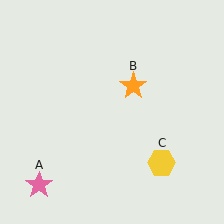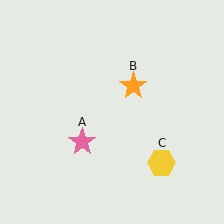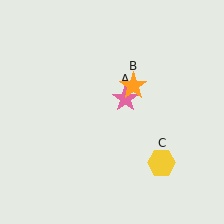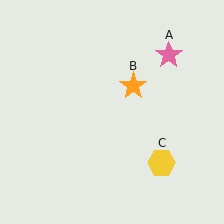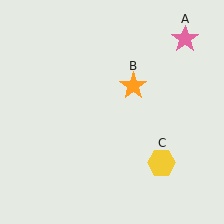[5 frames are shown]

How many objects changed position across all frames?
1 object changed position: pink star (object A).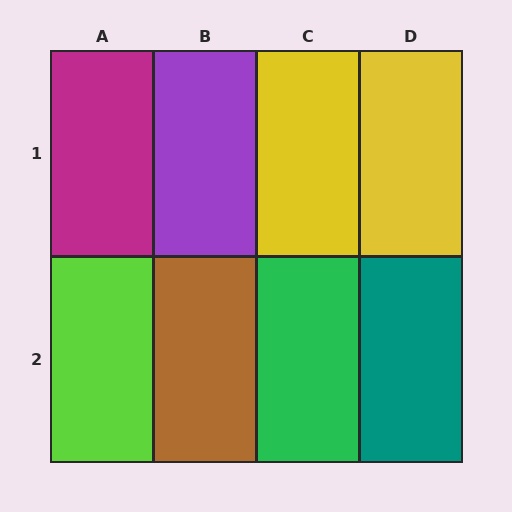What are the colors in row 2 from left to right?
Lime, brown, green, teal.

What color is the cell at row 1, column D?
Yellow.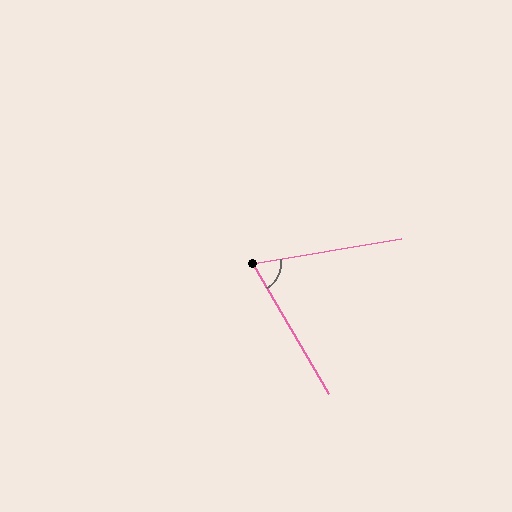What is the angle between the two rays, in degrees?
Approximately 69 degrees.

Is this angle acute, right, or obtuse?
It is acute.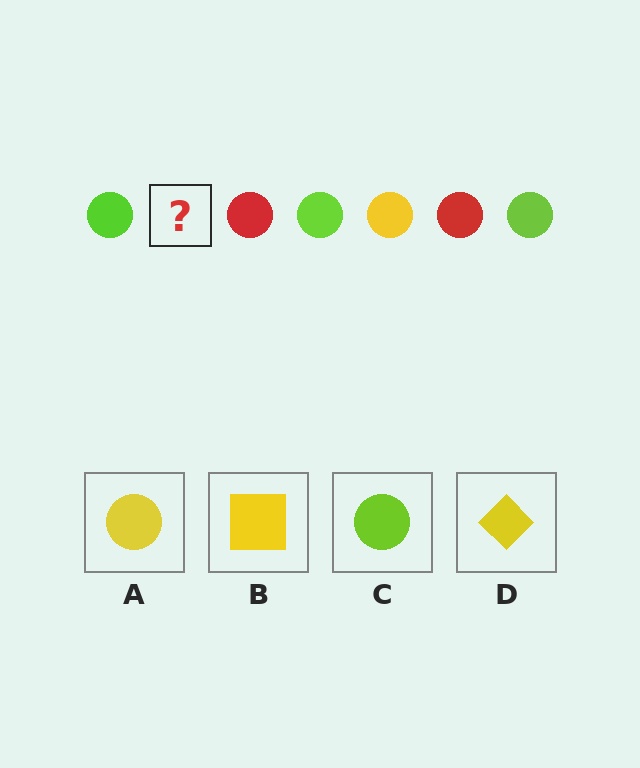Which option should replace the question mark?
Option A.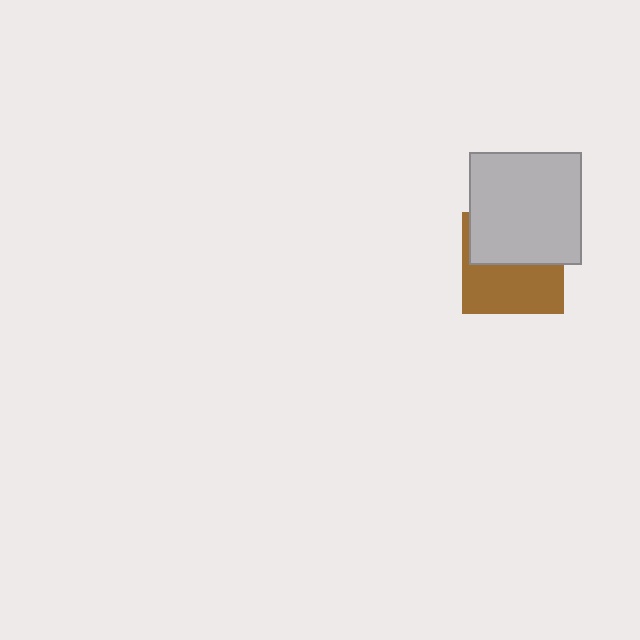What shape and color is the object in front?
The object in front is a light gray rectangle.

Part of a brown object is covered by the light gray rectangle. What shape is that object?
It is a square.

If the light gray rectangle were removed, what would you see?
You would see the complete brown square.